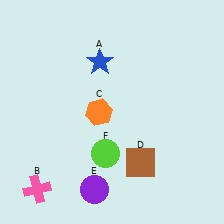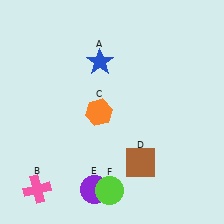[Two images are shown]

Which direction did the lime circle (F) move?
The lime circle (F) moved down.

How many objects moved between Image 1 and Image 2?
1 object moved between the two images.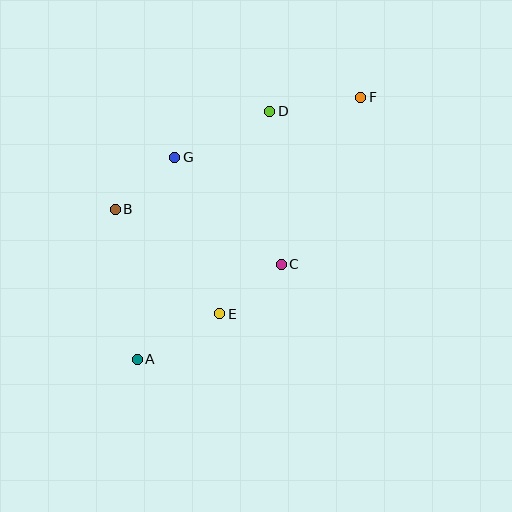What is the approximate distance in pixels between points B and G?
The distance between B and G is approximately 79 pixels.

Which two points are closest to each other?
Points C and E are closest to each other.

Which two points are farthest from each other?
Points A and F are farthest from each other.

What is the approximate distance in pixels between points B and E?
The distance between B and E is approximately 148 pixels.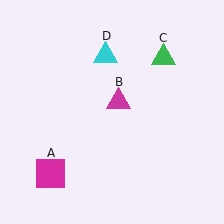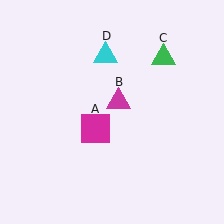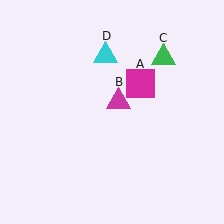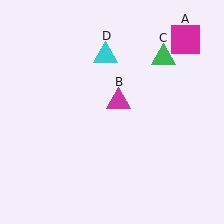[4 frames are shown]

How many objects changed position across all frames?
1 object changed position: magenta square (object A).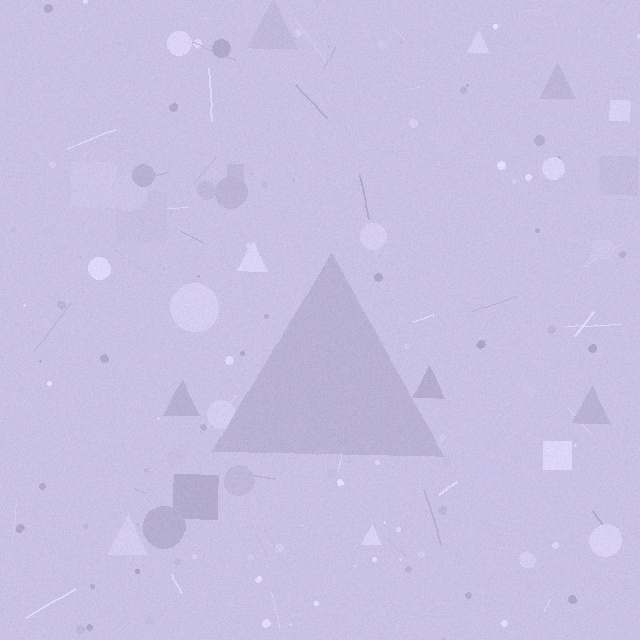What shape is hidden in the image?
A triangle is hidden in the image.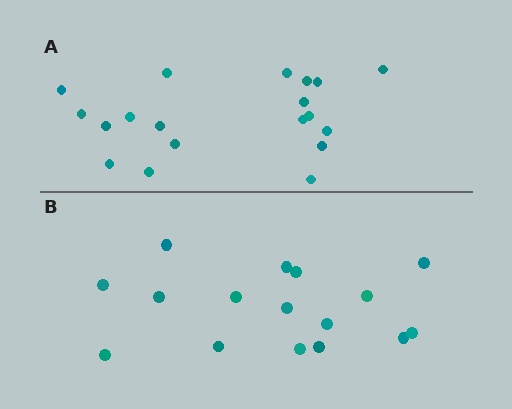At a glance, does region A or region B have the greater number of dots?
Region A (the top region) has more dots.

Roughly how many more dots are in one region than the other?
Region A has just a few more — roughly 2 or 3 more dots than region B.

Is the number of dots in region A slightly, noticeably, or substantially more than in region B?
Region A has only slightly more — the two regions are fairly close. The ratio is roughly 1.2 to 1.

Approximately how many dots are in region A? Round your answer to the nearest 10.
About 20 dots. (The exact count is 19, which rounds to 20.)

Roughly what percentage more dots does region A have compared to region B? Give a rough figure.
About 20% more.